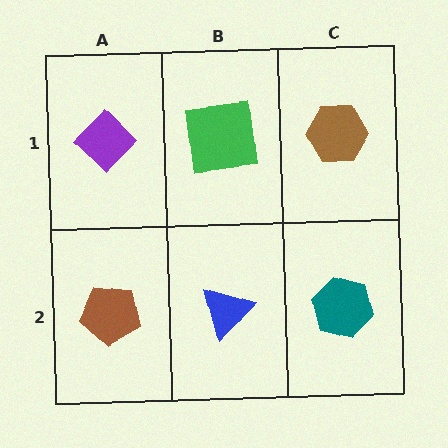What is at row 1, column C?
A brown hexagon.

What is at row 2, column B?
A blue triangle.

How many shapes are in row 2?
3 shapes.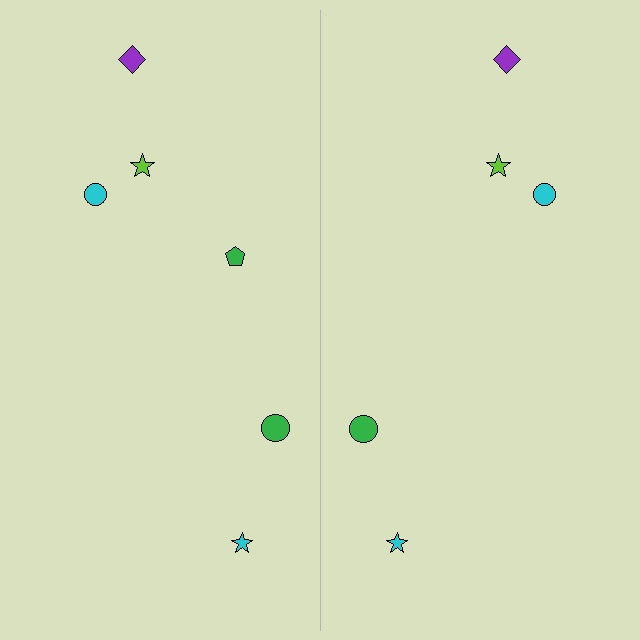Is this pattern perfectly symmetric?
No, the pattern is not perfectly symmetric. A green pentagon is missing from the right side.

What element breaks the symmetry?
A green pentagon is missing from the right side.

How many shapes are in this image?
There are 11 shapes in this image.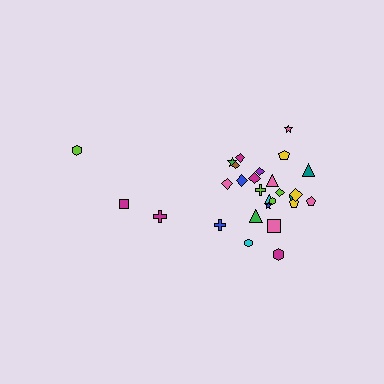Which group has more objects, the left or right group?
The right group.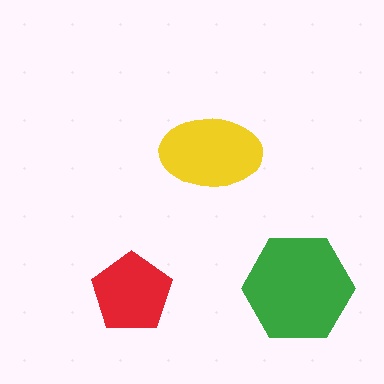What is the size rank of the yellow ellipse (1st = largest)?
2nd.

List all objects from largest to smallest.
The green hexagon, the yellow ellipse, the red pentagon.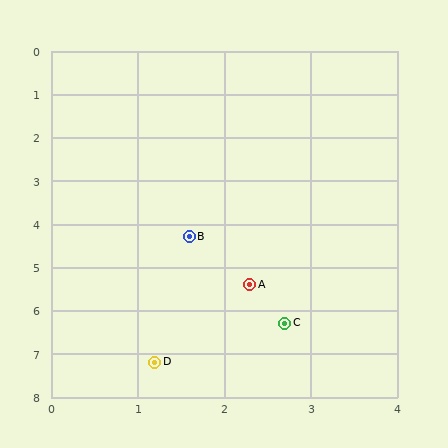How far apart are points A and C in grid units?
Points A and C are about 1.0 grid units apart.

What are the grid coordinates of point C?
Point C is at approximately (2.7, 6.3).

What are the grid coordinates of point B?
Point B is at approximately (1.6, 4.3).